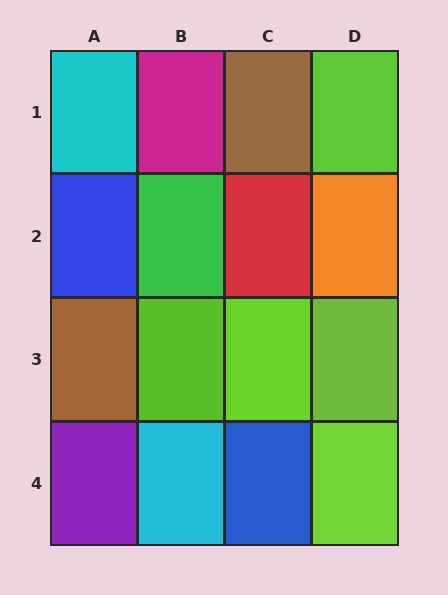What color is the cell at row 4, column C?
Blue.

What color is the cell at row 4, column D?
Lime.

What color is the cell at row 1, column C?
Brown.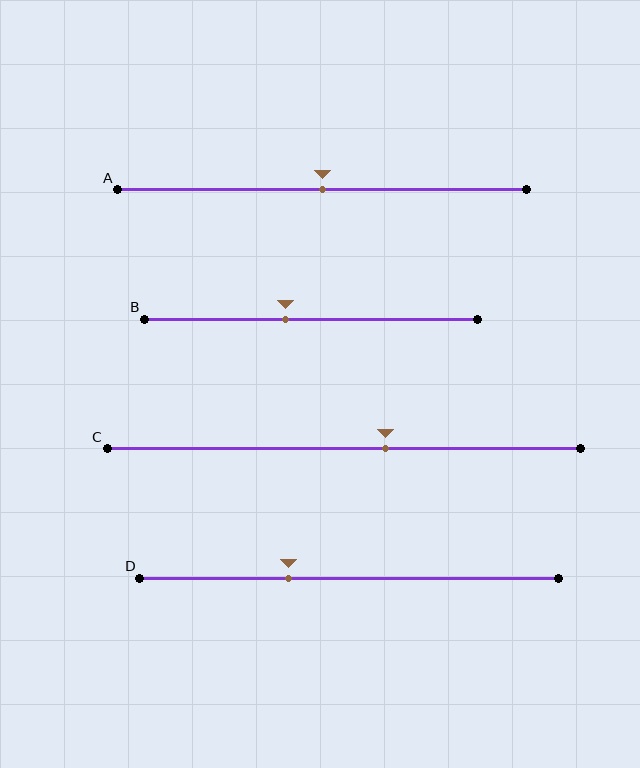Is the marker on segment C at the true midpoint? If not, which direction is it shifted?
No, the marker on segment C is shifted to the right by about 9% of the segment length.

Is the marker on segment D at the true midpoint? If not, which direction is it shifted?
No, the marker on segment D is shifted to the left by about 14% of the segment length.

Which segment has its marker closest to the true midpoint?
Segment A has its marker closest to the true midpoint.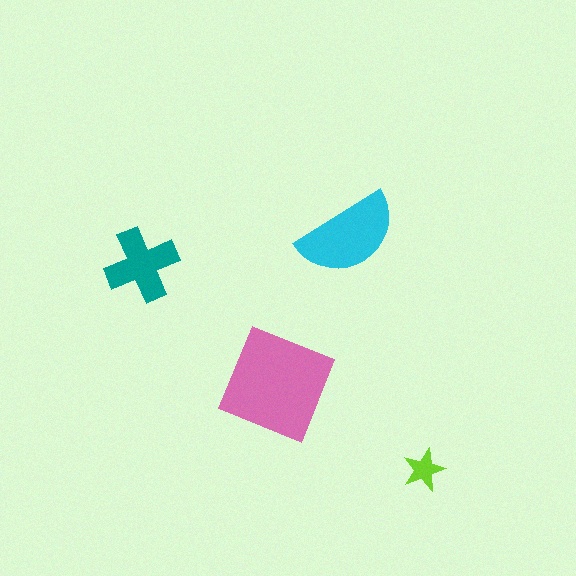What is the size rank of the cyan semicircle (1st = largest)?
2nd.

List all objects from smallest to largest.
The lime star, the teal cross, the cyan semicircle, the pink diamond.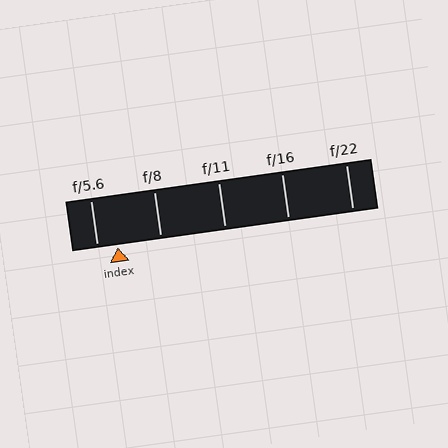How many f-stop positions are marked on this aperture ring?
There are 5 f-stop positions marked.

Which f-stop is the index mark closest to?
The index mark is closest to f/5.6.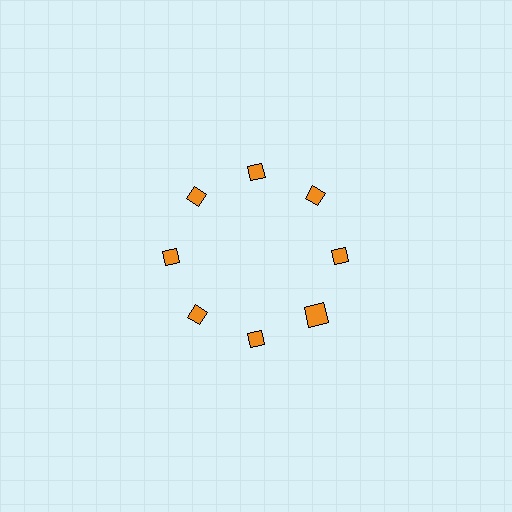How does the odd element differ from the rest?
It has a different shape: square instead of diamond.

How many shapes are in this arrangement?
There are 8 shapes arranged in a ring pattern.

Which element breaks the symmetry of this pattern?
The orange square at roughly the 4 o'clock position breaks the symmetry. All other shapes are orange diamonds.